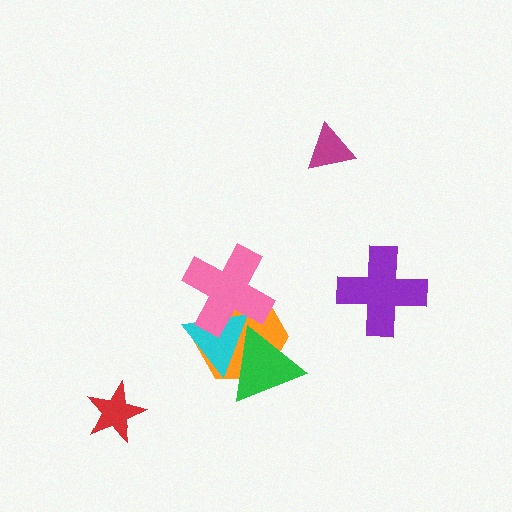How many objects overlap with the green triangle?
2 objects overlap with the green triangle.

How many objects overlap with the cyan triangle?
3 objects overlap with the cyan triangle.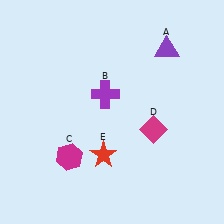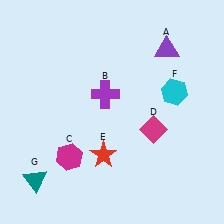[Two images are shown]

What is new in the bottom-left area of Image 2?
A teal triangle (G) was added in the bottom-left area of Image 2.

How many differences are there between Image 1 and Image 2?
There are 2 differences between the two images.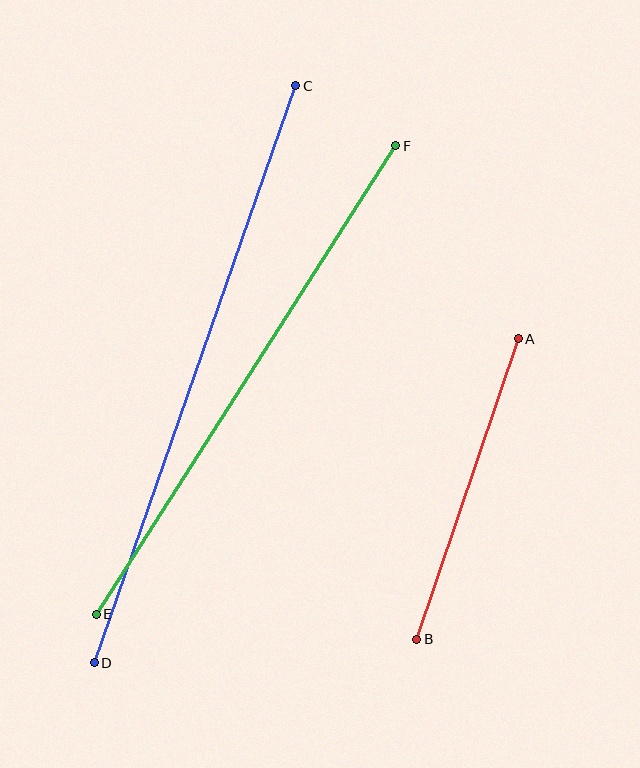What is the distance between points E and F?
The distance is approximately 556 pixels.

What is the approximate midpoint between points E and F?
The midpoint is at approximately (246, 380) pixels.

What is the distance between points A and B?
The distance is approximately 317 pixels.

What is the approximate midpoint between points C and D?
The midpoint is at approximately (195, 374) pixels.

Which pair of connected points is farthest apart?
Points C and D are farthest apart.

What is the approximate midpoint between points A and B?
The midpoint is at approximately (468, 489) pixels.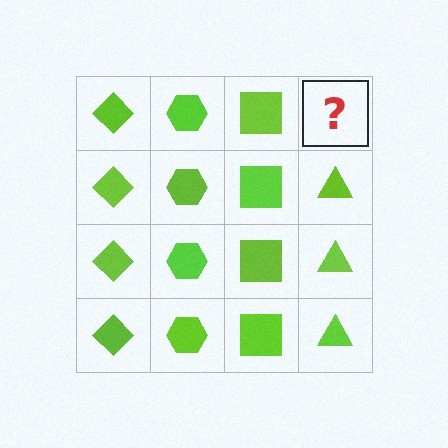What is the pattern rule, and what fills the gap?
The rule is that each column has a consistent shape. The gap should be filled with a lime triangle.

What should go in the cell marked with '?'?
The missing cell should contain a lime triangle.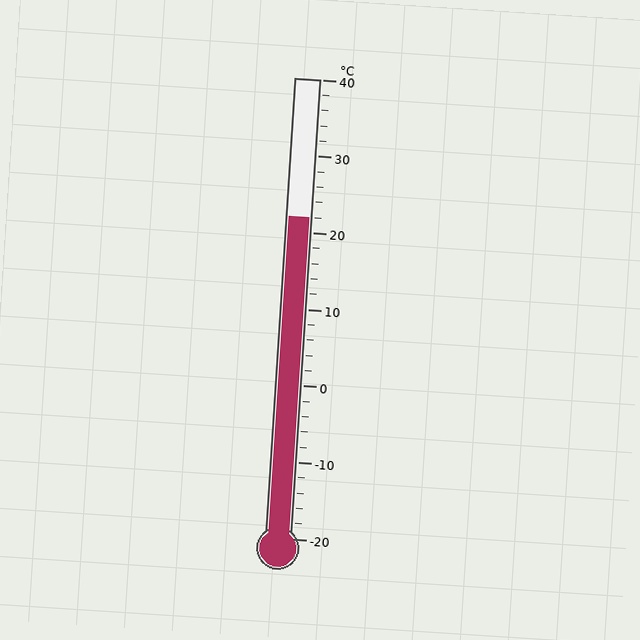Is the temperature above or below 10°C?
The temperature is above 10°C.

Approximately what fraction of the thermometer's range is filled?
The thermometer is filled to approximately 70% of its range.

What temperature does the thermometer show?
The thermometer shows approximately 22°C.